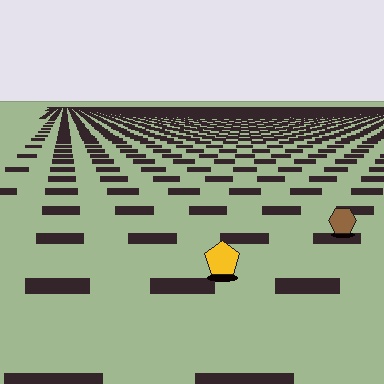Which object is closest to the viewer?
The yellow pentagon is closest. The texture marks near it are larger and more spread out.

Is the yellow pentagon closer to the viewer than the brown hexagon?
Yes. The yellow pentagon is closer — you can tell from the texture gradient: the ground texture is coarser near it.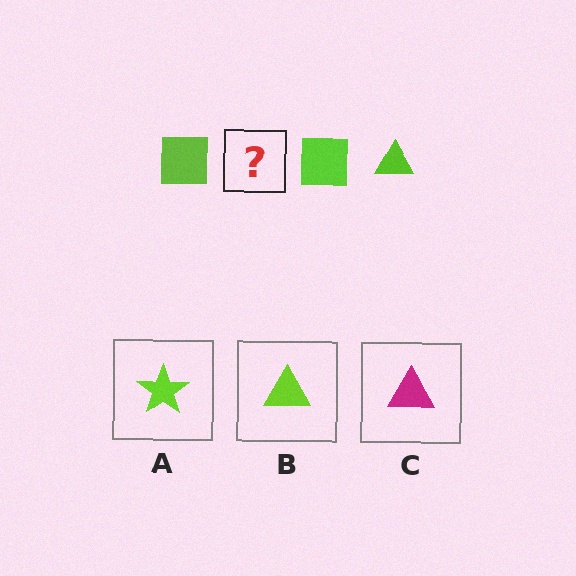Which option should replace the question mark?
Option B.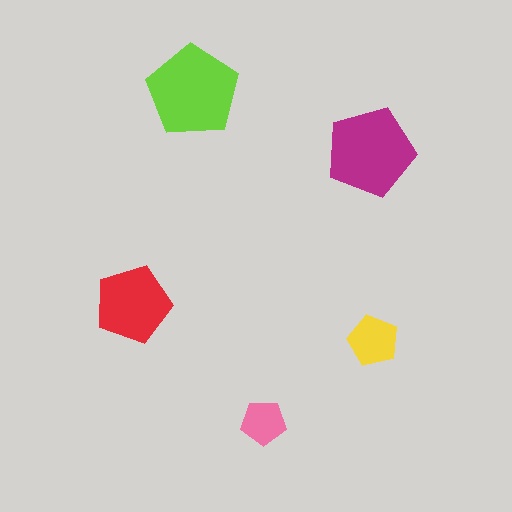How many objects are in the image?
There are 5 objects in the image.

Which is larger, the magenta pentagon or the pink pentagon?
The magenta one.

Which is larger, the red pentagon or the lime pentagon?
The lime one.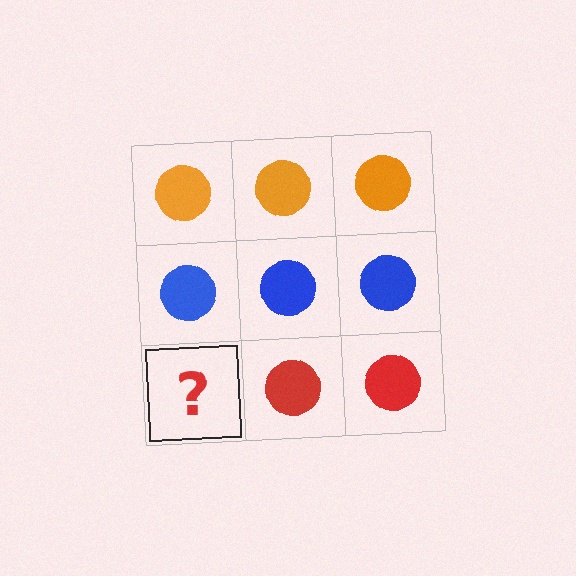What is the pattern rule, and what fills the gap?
The rule is that each row has a consistent color. The gap should be filled with a red circle.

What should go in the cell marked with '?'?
The missing cell should contain a red circle.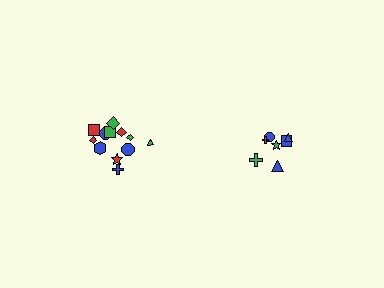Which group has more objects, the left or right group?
The left group.